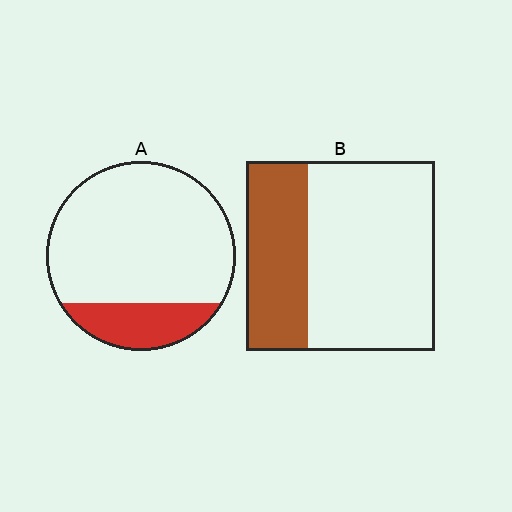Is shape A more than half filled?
No.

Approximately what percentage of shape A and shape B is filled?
A is approximately 20% and B is approximately 35%.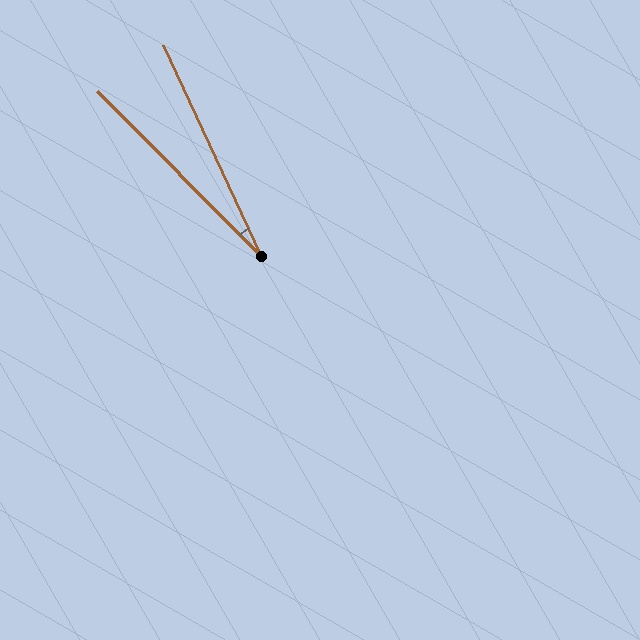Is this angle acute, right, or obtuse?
It is acute.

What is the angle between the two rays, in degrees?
Approximately 20 degrees.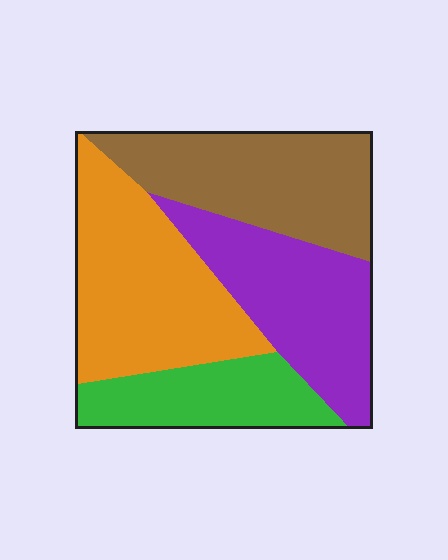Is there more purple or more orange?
Orange.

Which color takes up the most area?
Orange, at roughly 30%.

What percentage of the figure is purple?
Purple covers 25% of the figure.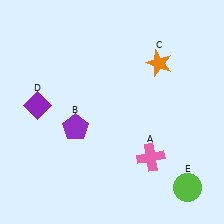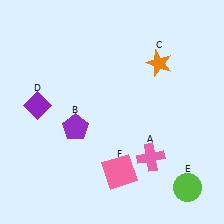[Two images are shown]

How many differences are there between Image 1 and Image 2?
There is 1 difference between the two images.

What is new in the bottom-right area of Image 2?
A pink square (F) was added in the bottom-right area of Image 2.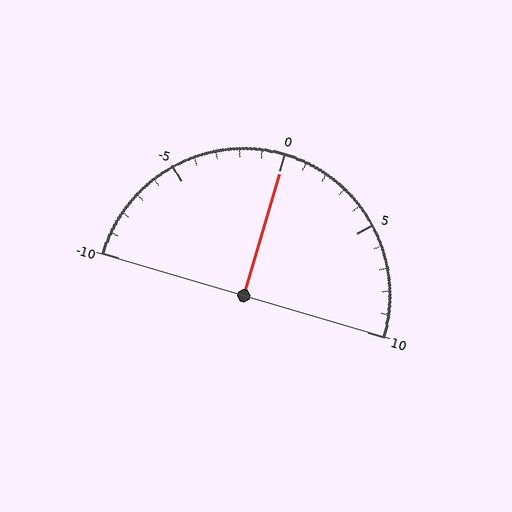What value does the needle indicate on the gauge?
The needle indicates approximately 0.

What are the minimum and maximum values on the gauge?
The gauge ranges from -10 to 10.